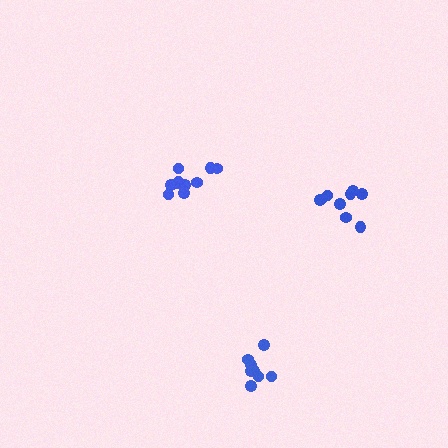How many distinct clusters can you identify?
There are 3 distinct clusters.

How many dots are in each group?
Group 1: 10 dots, Group 2: 8 dots, Group 3: 9 dots (27 total).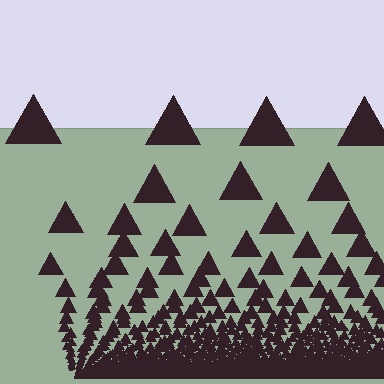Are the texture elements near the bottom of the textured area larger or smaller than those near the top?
Smaller. The gradient is inverted — elements near the bottom are smaller and denser.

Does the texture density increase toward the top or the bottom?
Density increases toward the bottom.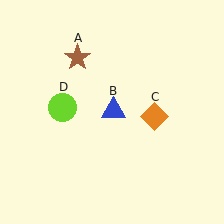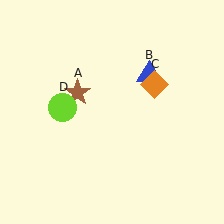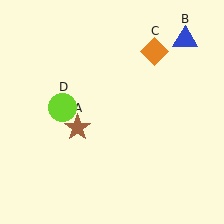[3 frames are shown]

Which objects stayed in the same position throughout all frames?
Lime circle (object D) remained stationary.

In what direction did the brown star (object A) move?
The brown star (object A) moved down.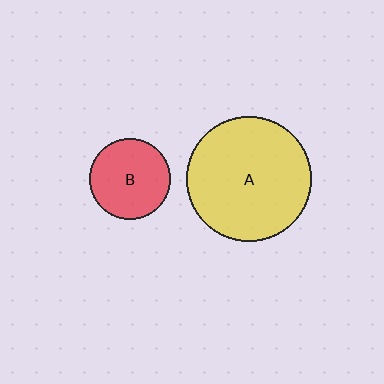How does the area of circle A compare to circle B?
Approximately 2.4 times.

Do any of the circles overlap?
No, none of the circles overlap.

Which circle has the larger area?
Circle A (yellow).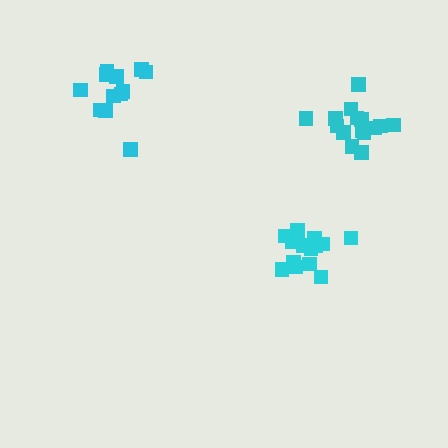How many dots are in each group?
Group 1: 15 dots, Group 2: 12 dots, Group 3: 14 dots (41 total).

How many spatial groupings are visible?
There are 3 spatial groupings.